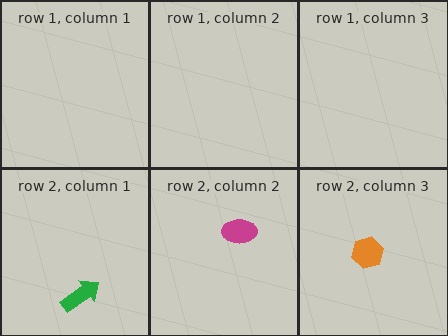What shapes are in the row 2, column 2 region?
The magenta ellipse.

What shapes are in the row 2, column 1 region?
The green arrow.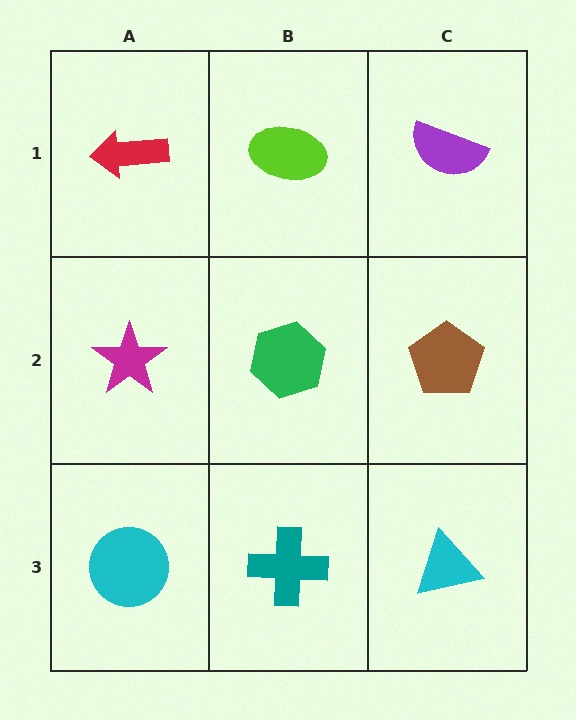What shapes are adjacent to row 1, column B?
A green hexagon (row 2, column B), a red arrow (row 1, column A), a purple semicircle (row 1, column C).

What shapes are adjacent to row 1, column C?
A brown pentagon (row 2, column C), a lime ellipse (row 1, column B).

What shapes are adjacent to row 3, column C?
A brown pentagon (row 2, column C), a teal cross (row 3, column B).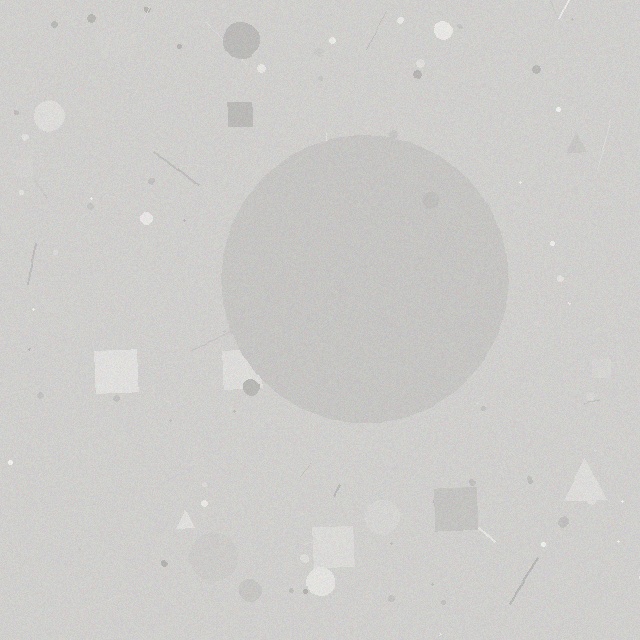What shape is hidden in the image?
A circle is hidden in the image.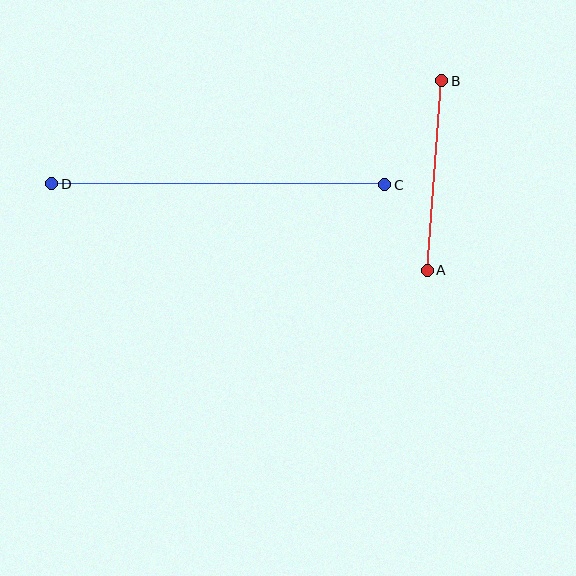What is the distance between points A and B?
The distance is approximately 190 pixels.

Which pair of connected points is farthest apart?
Points C and D are farthest apart.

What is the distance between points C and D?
The distance is approximately 333 pixels.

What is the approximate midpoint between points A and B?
The midpoint is at approximately (434, 176) pixels.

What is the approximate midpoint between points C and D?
The midpoint is at approximately (218, 184) pixels.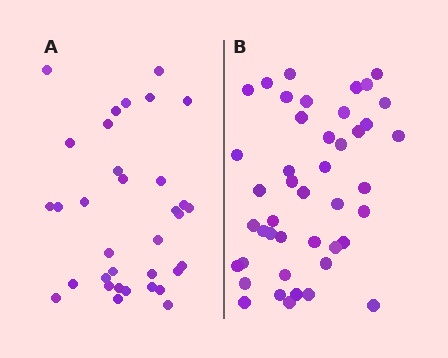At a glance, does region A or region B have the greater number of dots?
Region B (the right region) has more dots.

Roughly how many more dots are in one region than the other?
Region B has roughly 10 or so more dots than region A.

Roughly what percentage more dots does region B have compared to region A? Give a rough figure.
About 30% more.